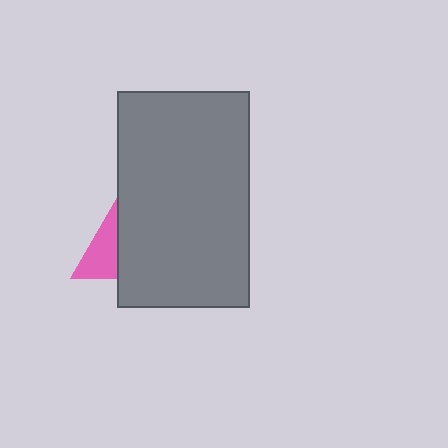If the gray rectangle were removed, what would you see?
You would see the complete pink triangle.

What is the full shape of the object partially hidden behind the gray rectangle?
The partially hidden object is a pink triangle.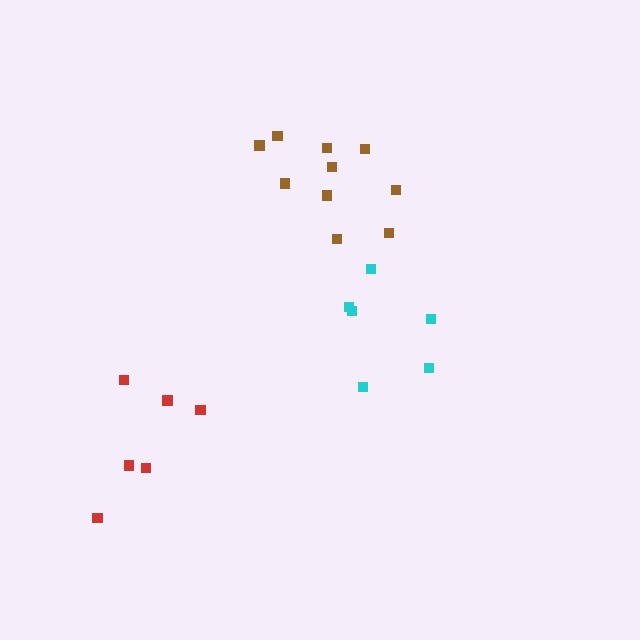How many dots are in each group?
Group 1: 6 dots, Group 2: 6 dots, Group 3: 10 dots (22 total).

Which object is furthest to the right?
The cyan cluster is rightmost.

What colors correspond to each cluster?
The clusters are colored: cyan, red, brown.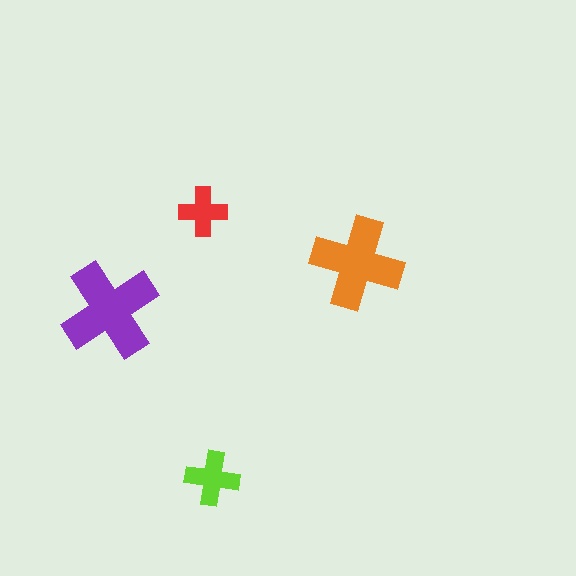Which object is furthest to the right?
The orange cross is rightmost.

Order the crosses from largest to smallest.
the purple one, the orange one, the lime one, the red one.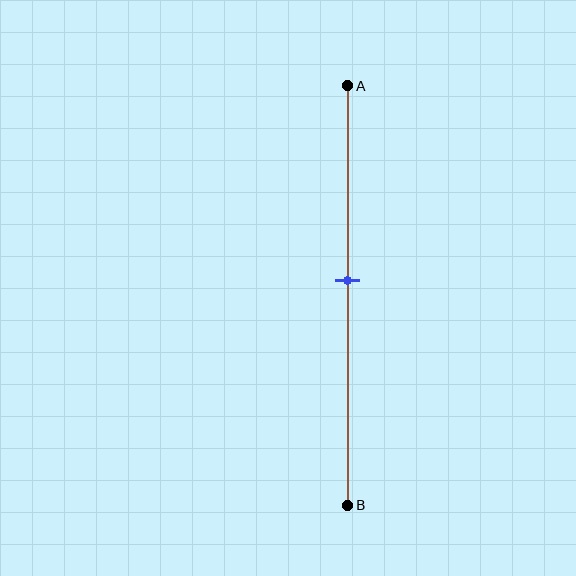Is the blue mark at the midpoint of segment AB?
No, the mark is at about 45% from A, not at the 50% midpoint.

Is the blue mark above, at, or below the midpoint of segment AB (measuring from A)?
The blue mark is above the midpoint of segment AB.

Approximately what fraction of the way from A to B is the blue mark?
The blue mark is approximately 45% of the way from A to B.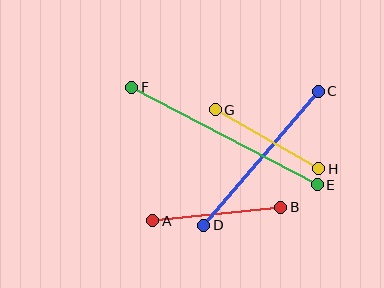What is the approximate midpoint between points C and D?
The midpoint is at approximately (261, 158) pixels.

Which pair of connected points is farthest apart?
Points E and F are farthest apart.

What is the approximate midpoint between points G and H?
The midpoint is at approximately (267, 139) pixels.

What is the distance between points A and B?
The distance is approximately 129 pixels.